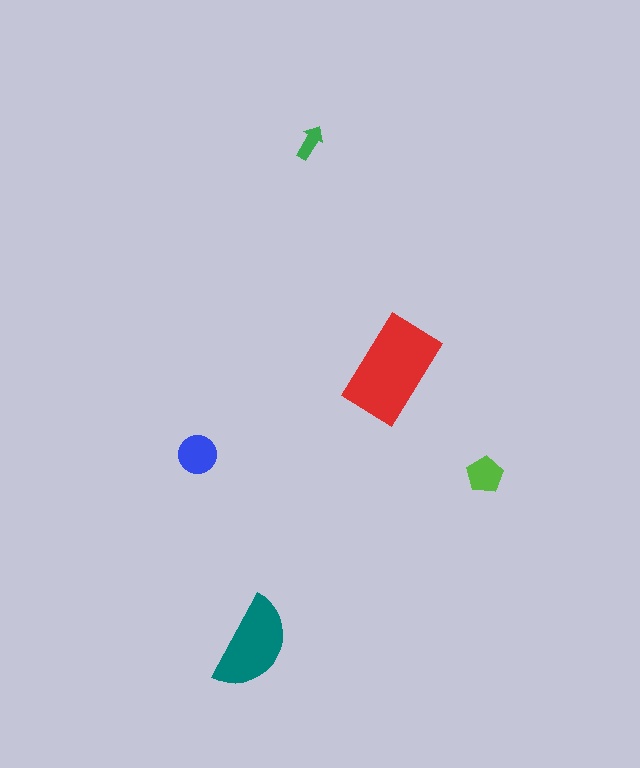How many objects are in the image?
There are 5 objects in the image.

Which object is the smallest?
The green arrow.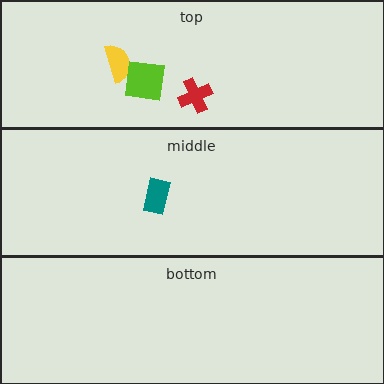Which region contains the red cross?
The top region.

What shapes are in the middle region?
The teal rectangle.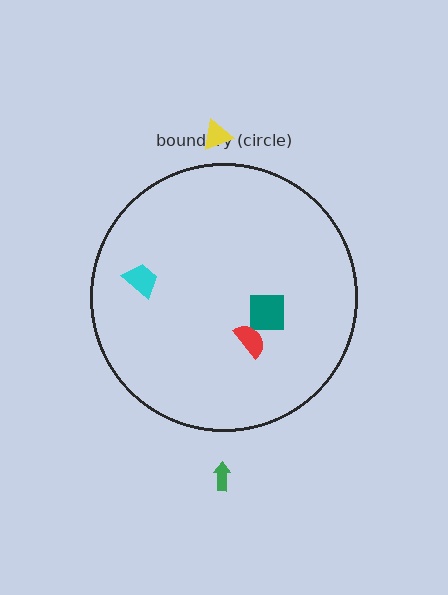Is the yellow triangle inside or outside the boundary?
Outside.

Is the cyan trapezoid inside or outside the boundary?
Inside.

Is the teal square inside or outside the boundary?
Inside.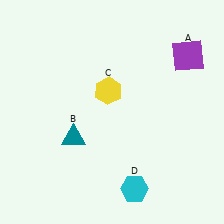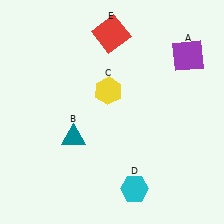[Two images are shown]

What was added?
A red square (E) was added in Image 2.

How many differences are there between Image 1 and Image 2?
There is 1 difference between the two images.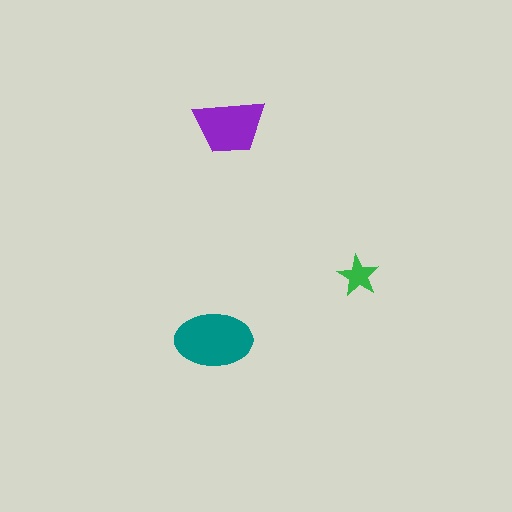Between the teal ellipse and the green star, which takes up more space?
The teal ellipse.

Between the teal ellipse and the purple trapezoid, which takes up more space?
The teal ellipse.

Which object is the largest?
The teal ellipse.